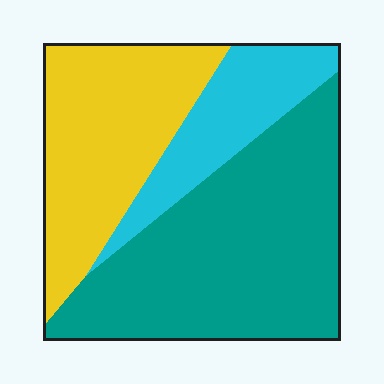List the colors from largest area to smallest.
From largest to smallest: teal, yellow, cyan.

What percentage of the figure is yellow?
Yellow covers about 30% of the figure.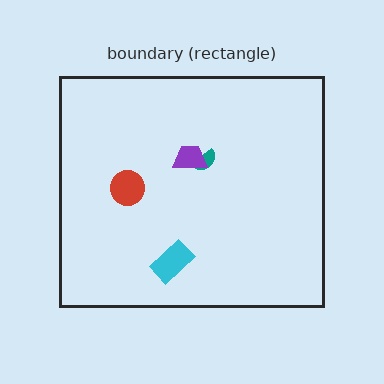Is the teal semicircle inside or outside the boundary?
Inside.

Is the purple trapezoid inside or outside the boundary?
Inside.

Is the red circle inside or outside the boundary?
Inside.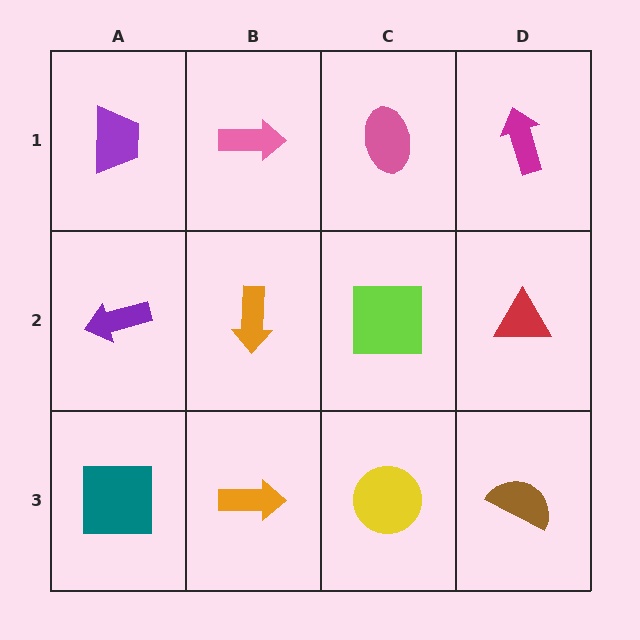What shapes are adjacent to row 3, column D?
A red triangle (row 2, column D), a yellow circle (row 3, column C).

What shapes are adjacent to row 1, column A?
A purple arrow (row 2, column A), a pink arrow (row 1, column B).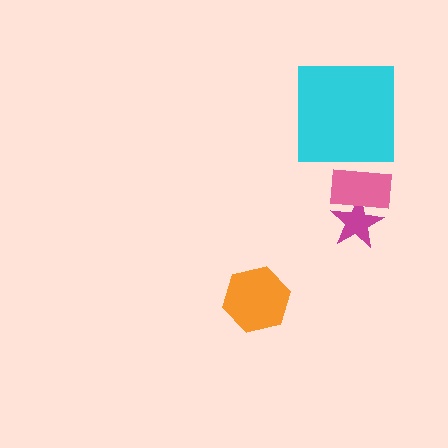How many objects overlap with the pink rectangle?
1 object overlaps with the pink rectangle.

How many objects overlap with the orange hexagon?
0 objects overlap with the orange hexagon.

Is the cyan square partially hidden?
No, no other shape covers it.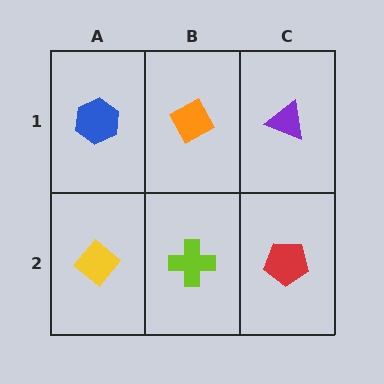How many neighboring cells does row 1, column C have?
2.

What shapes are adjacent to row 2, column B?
An orange diamond (row 1, column B), a yellow diamond (row 2, column A), a red pentagon (row 2, column C).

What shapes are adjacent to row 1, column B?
A lime cross (row 2, column B), a blue hexagon (row 1, column A), a purple triangle (row 1, column C).